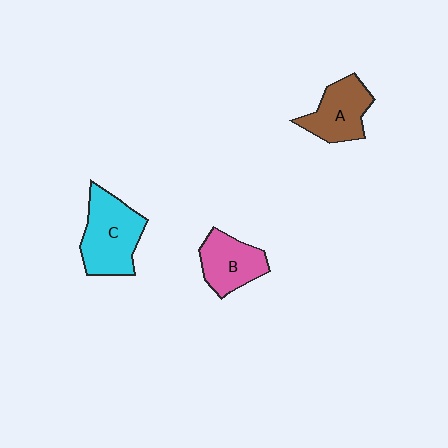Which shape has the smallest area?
Shape B (pink).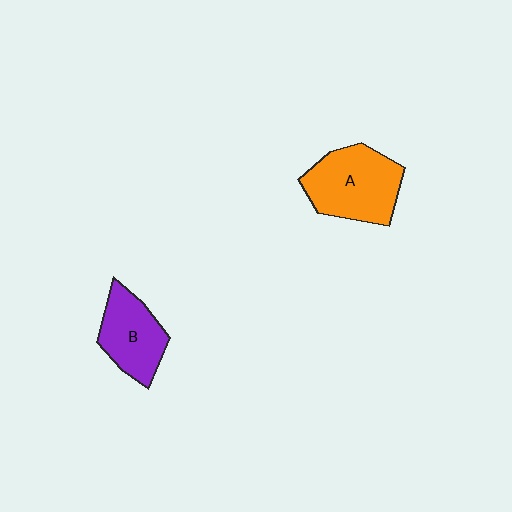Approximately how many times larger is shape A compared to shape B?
Approximately 1.3 times.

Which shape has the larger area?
Shape A (orange).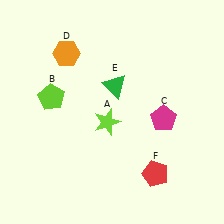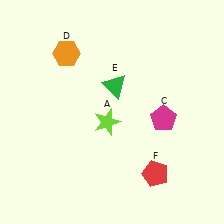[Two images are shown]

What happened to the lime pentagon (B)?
The lime pentagon (B) was removed in Image 2. It was in the top-left area of Image 1.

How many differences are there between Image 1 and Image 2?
There is 1 difference between the two images.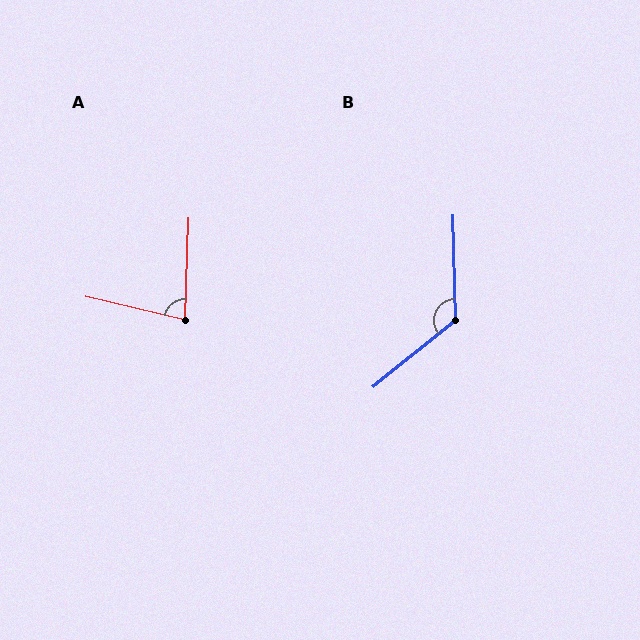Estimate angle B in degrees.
Approximately 127 degrees.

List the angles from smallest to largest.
A (79°), B (127°).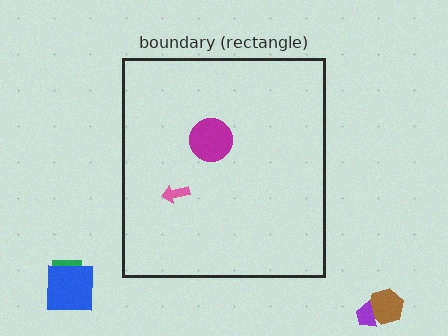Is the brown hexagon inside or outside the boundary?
Outside.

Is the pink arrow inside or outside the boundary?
Inside.